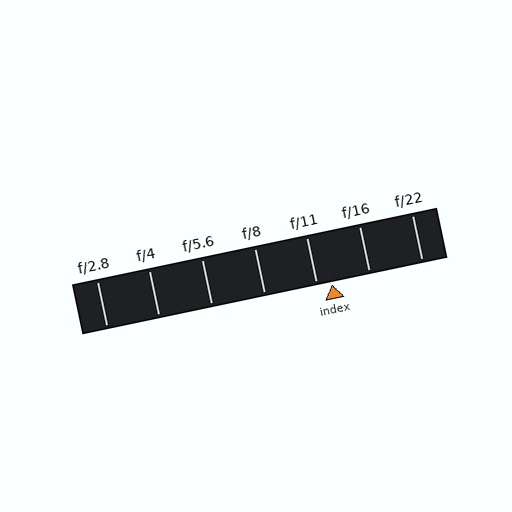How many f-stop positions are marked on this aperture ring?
There are 7 f-stop positions marked.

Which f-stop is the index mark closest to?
The index mark is closest to f/11.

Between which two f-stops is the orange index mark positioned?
The index mark is between f/11 and f/16.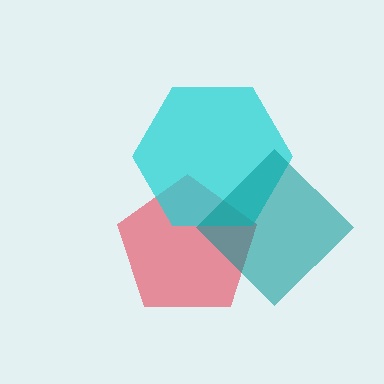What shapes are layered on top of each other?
The layered shapes are: a red pentagon, a cyan hexagon, a teal diamond.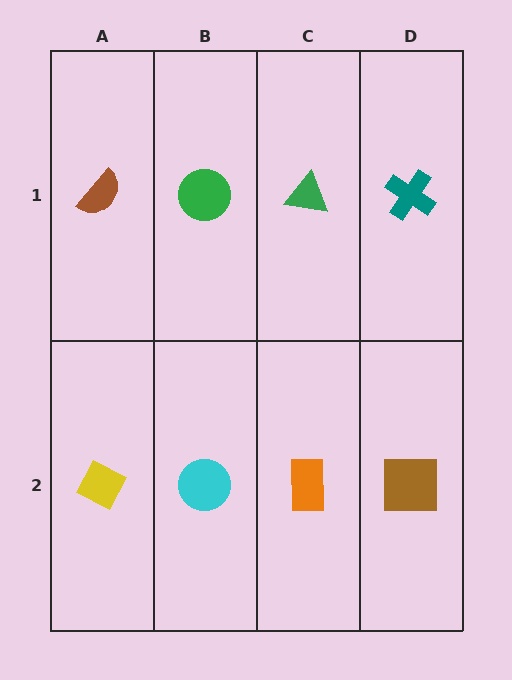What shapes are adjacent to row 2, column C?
A green triangle (row 1, column C), a cyan circle (row 2, column B), a brown square (row 2, column D).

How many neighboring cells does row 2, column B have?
3.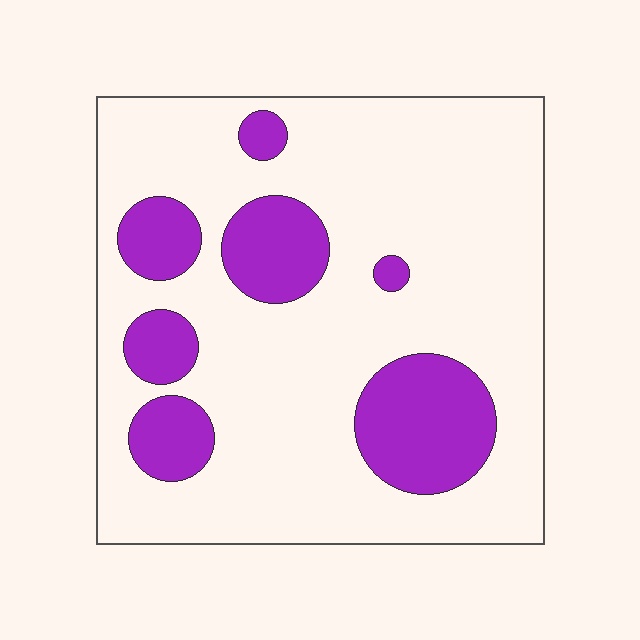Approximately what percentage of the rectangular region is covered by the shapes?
Approximately 20%.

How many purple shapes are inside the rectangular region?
7.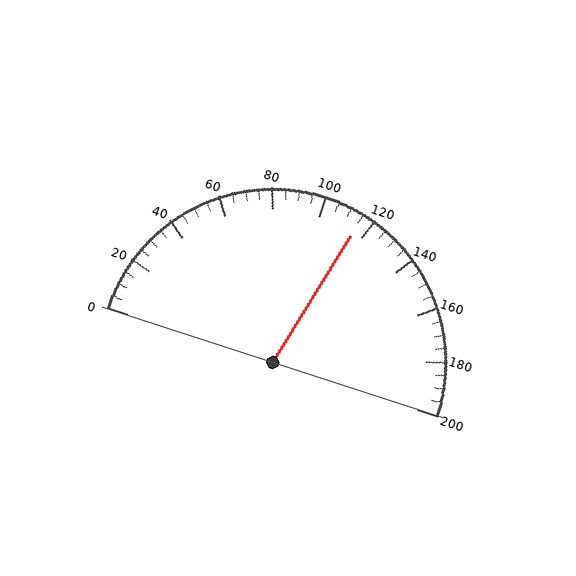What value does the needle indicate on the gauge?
The needle indicates approximately 115.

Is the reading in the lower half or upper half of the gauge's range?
The reading is in the upper half of the range (0 to 200).